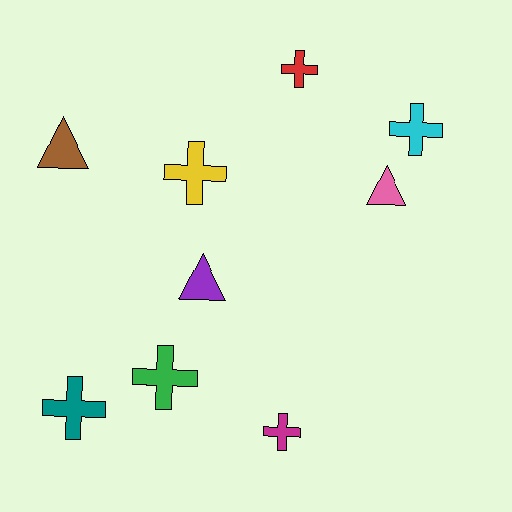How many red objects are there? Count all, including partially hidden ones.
There is 1 red object.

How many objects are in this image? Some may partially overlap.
There are 9 objects.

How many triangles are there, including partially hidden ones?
There are 3 triangles.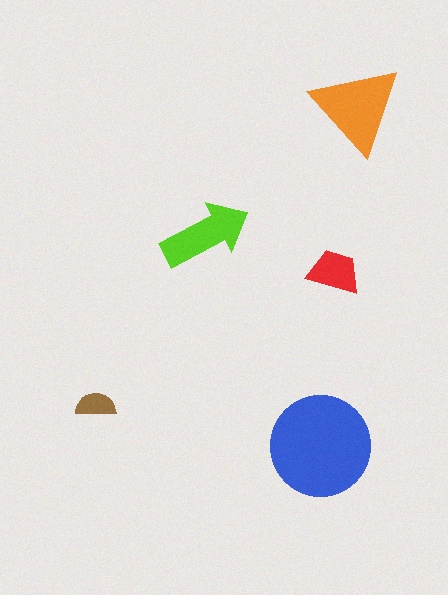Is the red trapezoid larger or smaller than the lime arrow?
Smaller.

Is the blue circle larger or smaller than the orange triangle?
Larger.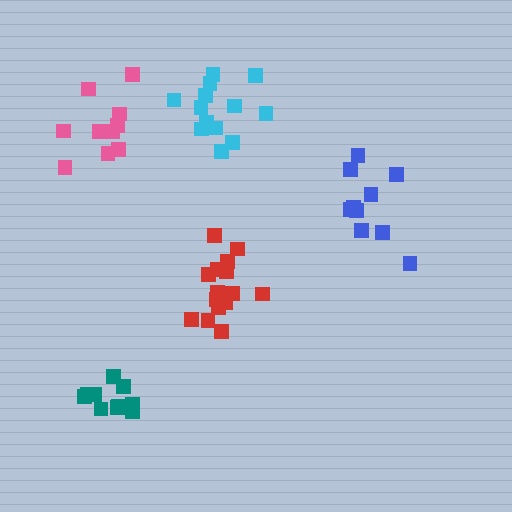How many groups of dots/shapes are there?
There are 5 groups.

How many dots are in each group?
Group 1: 15 dots, Group 2: 10 dots, Group 3: 10 dots, Group 4: 13 dots, Group 5: 10 dots (58 total).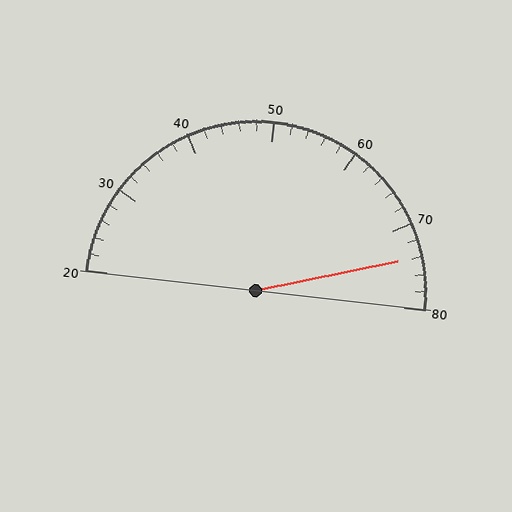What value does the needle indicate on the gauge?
The needle indicates approximately 74.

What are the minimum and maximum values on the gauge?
The gauge ranges from 20 to 80.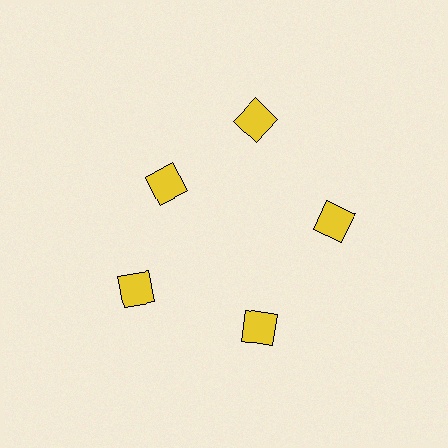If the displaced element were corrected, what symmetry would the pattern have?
It would have 5-fold rotational symmetry — the pattern would map onto itself every 72 degrees.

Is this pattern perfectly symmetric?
No. The 5 yellow diamonds are arranged in a ring, but one element near the 10 o'clock position is pulled inward toward the center, breaking the 5-fold rotational symmetry.